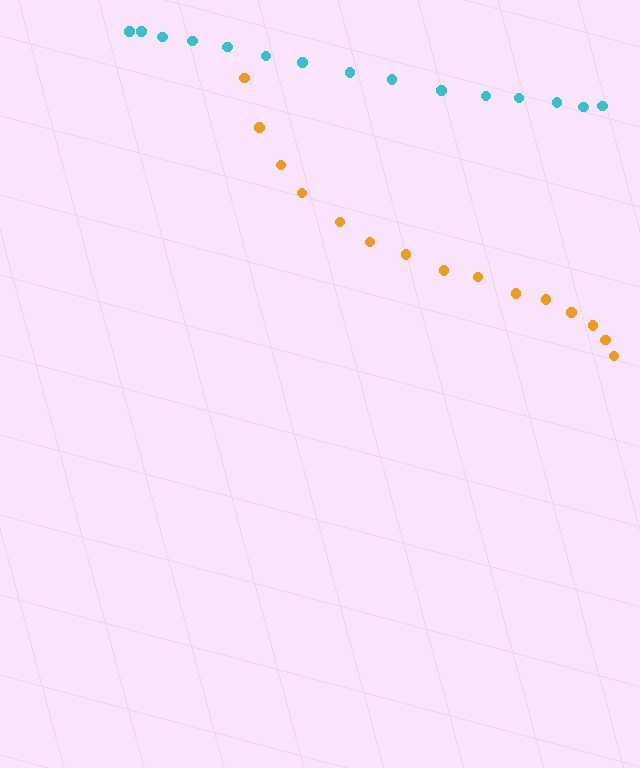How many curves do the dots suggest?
There are 2 distinct paths.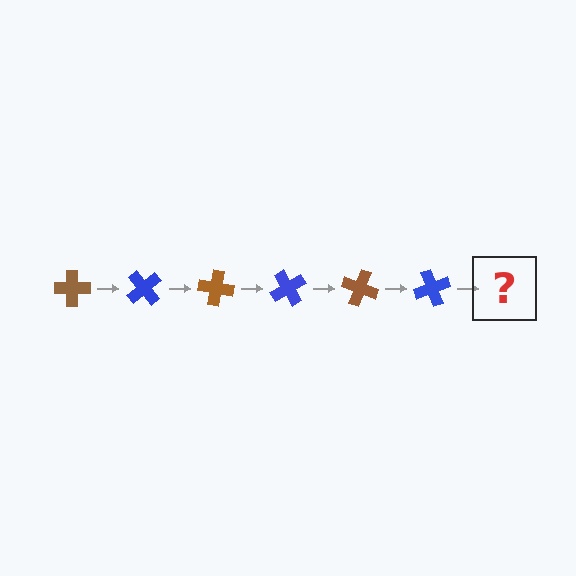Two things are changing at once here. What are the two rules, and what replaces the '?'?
The two rules are that it rotates 50 degrees each step and the color cycles through brown and blue. The '?' should be a brown cross, rotated 300 degrees from the start.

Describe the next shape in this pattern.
It should be a brown cross, rotated 300 degrees from the start.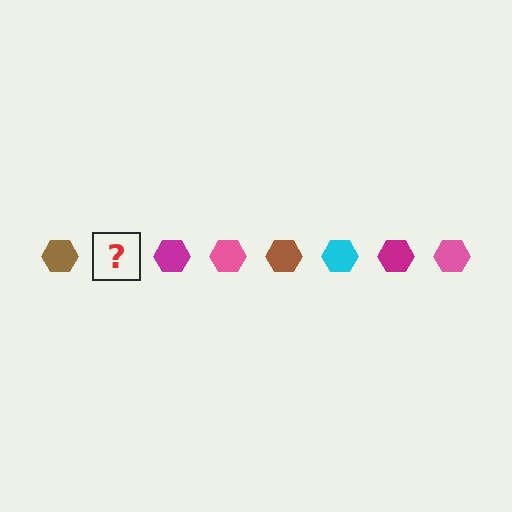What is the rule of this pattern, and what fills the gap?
The rule is that the pattern cycles through brown, cyan, magenta, pink hexagons. The gap should be filled with a cyan hexagon.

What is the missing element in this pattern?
The missing element is a cyan hexagon.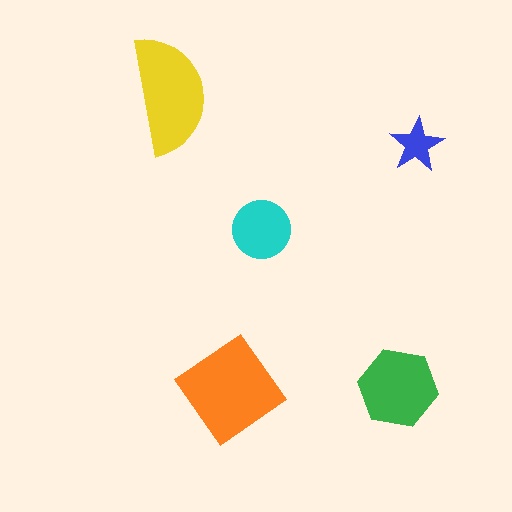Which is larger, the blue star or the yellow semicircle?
The yellow semicircle.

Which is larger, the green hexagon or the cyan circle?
The green hexagon.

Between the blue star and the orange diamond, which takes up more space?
The orange diamond.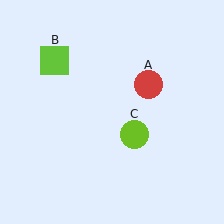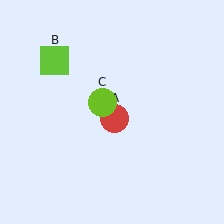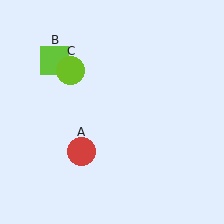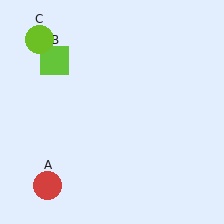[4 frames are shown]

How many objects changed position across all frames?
2 objects changed position: red circle (object A), lime circle (object C).